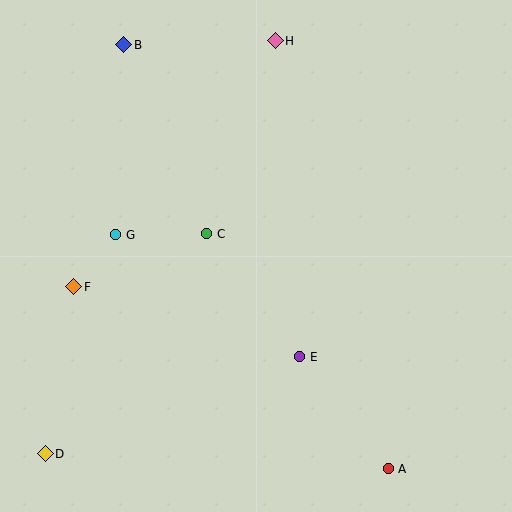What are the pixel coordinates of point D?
Point D is at (45, 454).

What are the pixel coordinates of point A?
Point A is at (388, 469).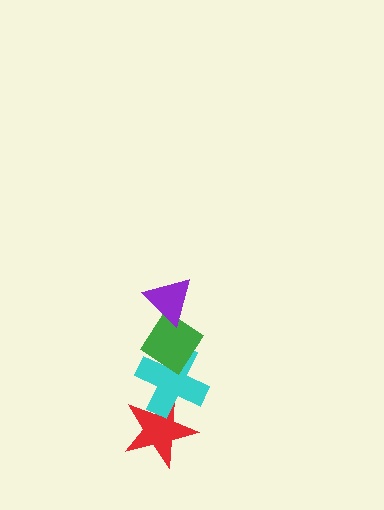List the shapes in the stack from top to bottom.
From top to bottom: the purple triangle, the green diamond, the cyan cross, the red star.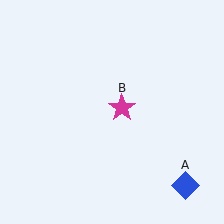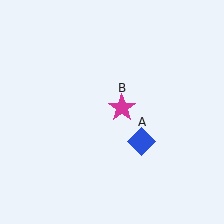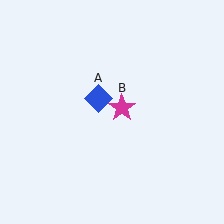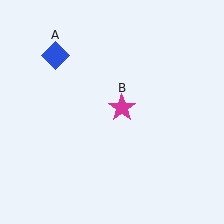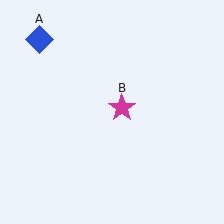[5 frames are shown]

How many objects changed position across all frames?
1 object changed position: blue diamond (object A).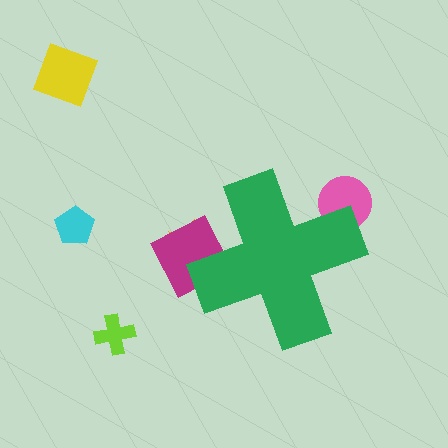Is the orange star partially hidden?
Yes, the orange star is partially hidden behind the green cross.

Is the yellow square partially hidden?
No, the yellow square is fully visible.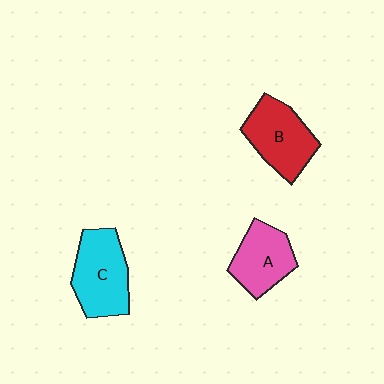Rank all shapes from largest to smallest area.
From largest to smallest: C (cyan), B (red), A (pink).